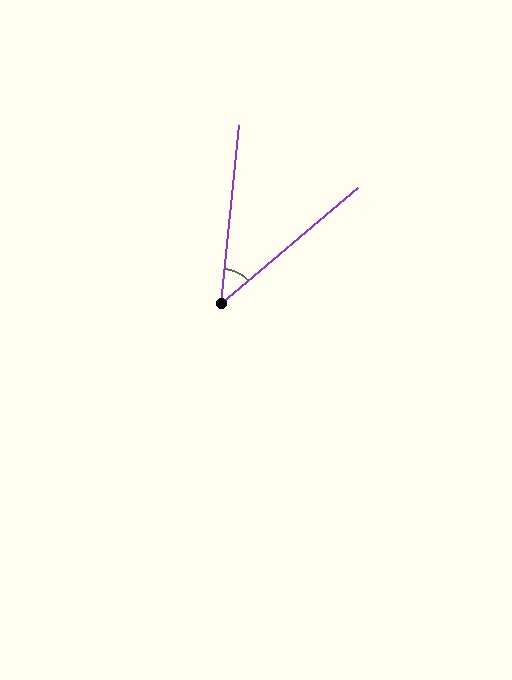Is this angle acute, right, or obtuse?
It is acute.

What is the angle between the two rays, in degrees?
Approximately 44 degrees.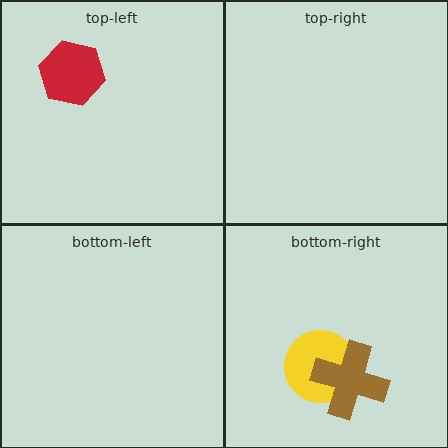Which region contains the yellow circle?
The bottom-right region.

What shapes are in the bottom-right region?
The yellow circle, the brown cross.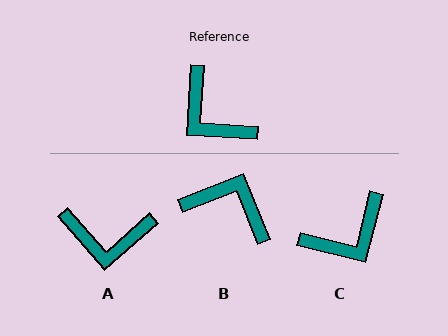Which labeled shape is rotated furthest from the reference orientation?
B, about 155 degrees away.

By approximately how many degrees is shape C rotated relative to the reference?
Approximately 80 degrees counter-clockwise.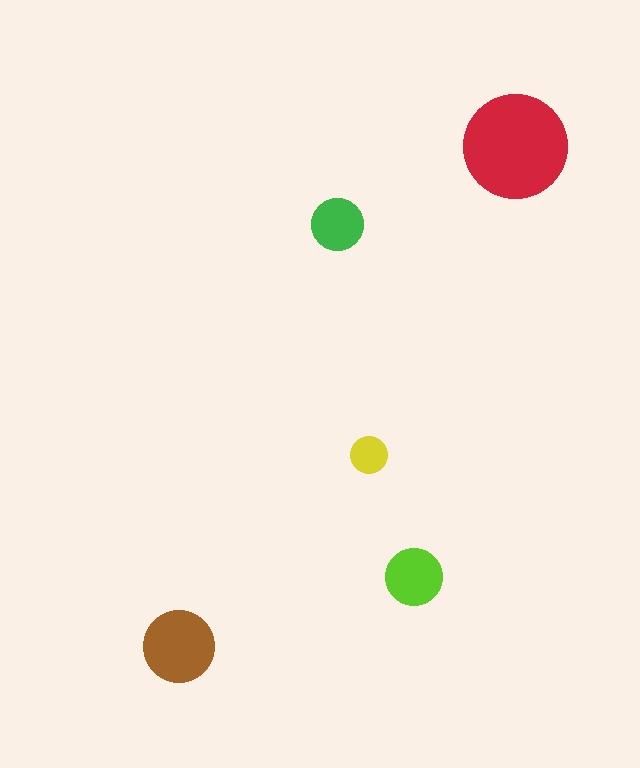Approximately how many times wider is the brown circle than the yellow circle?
About 2 times wider.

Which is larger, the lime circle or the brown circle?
The brown one.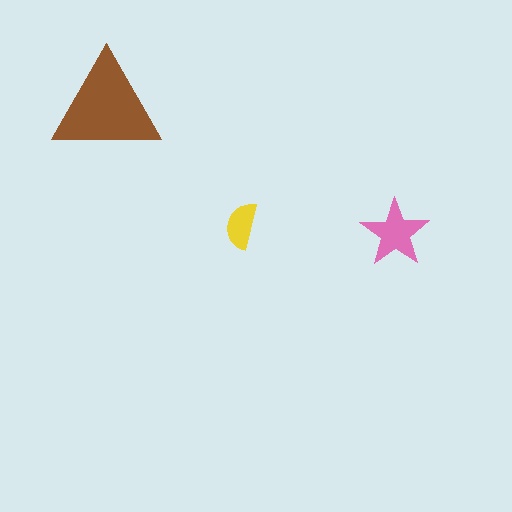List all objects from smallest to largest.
The yellow semicircle, the pink star, the brown triangle.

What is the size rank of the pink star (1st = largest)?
2nd.